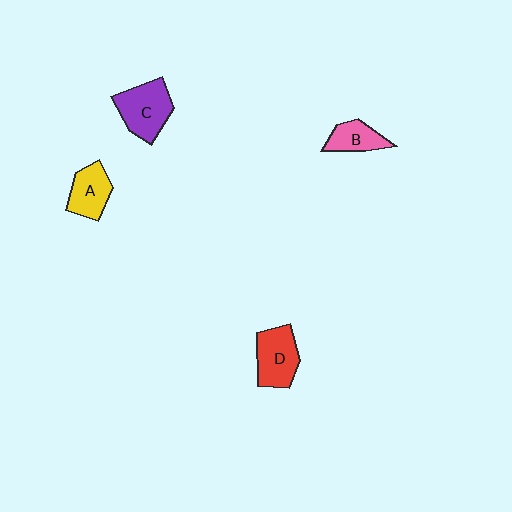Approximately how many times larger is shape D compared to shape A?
Approximately 1.2 times.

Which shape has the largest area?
Shape C (purple).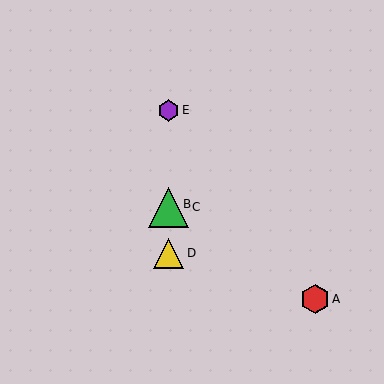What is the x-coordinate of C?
Object C is at x≈169.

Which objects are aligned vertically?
Objects B, C, D, E are aligned vertically.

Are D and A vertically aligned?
No, D is at x≈169 and A is at x≈315.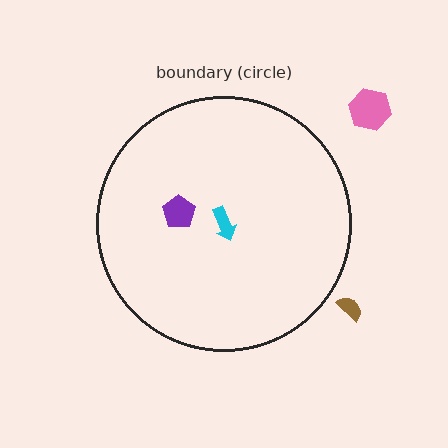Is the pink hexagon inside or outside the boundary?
Outside.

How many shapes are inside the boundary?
2 inside, 2 outside.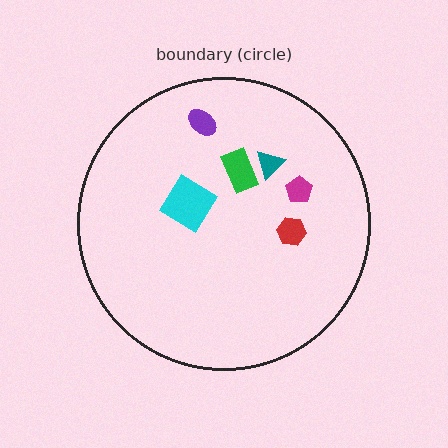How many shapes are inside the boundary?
6 inside, 0 outside.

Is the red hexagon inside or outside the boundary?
Inside.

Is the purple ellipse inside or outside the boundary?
Inside.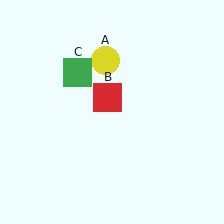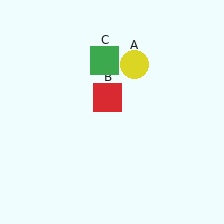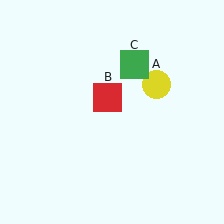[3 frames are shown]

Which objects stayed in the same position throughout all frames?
Red square (object B) remained stationary.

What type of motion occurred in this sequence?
The yellow circle (object A), green square (object C) rotated clockwise around the center of the scene.